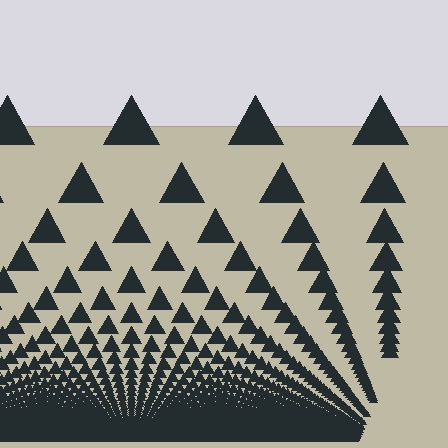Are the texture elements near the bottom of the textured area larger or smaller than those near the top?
Smaller. The gradient is inverted — elements near the bottom are smaller and denser.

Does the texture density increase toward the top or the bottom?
Density increases toward the bottom.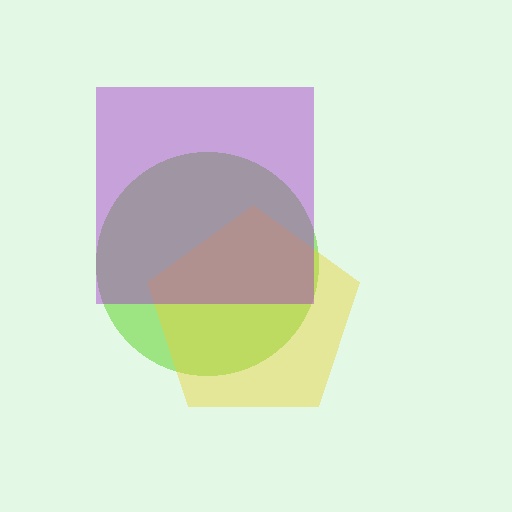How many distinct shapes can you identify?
There are 3 distinct shapes: a lime circle, a yellow pentagon, a purple square.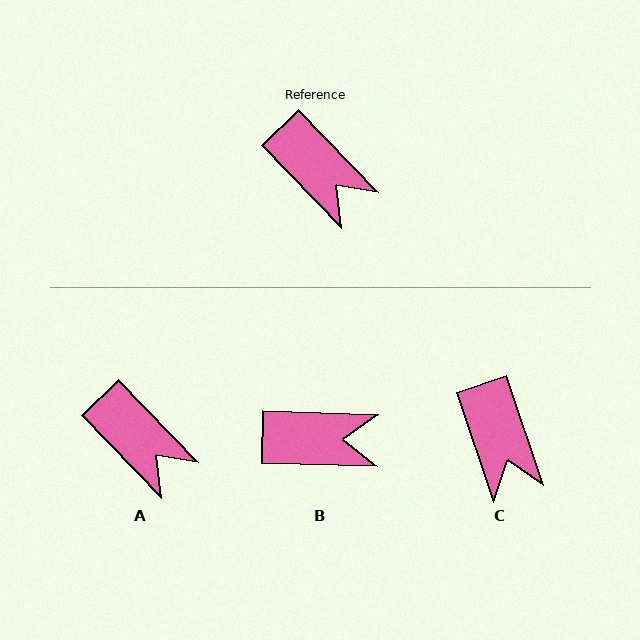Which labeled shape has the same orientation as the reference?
A.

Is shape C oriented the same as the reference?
No, it is off by about 25 degrees.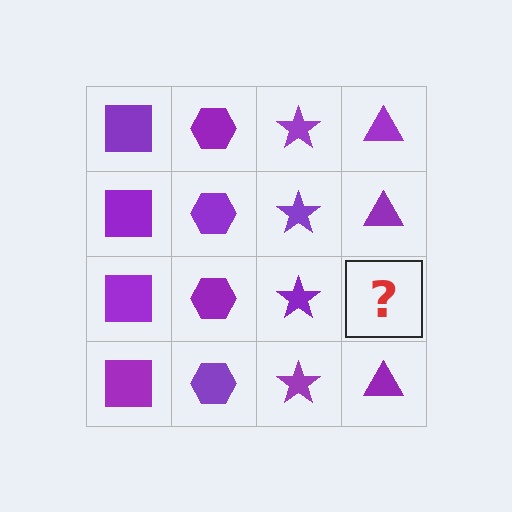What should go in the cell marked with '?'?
The missing cell should contain a purple triangle.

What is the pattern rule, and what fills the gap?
The rule is that each column has a consistent shape. The gap should be filled with a purple triangle.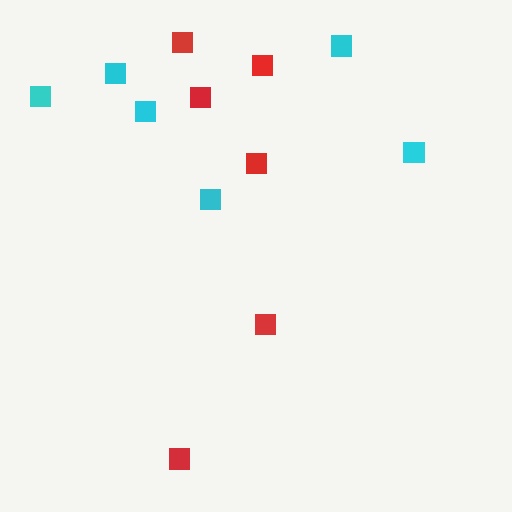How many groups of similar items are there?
There are 2 groups: one group of red squares (6) and one group of cyan squares (6).